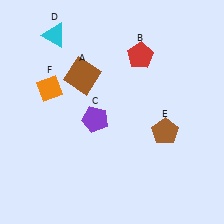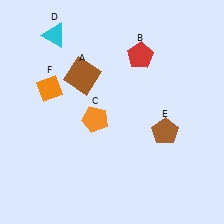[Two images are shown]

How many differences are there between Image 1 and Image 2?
There is 1 difference between the two images.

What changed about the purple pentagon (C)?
In Image 1, C is purple. In Image 2, it changed to orange.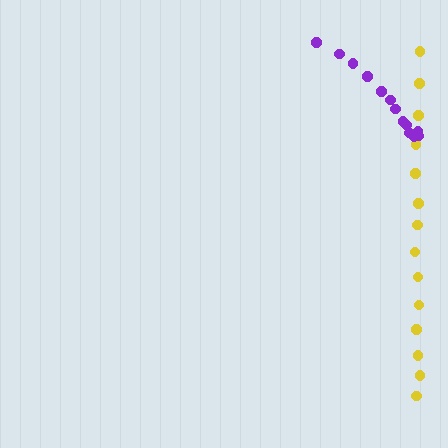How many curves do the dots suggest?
There are 2 distinct paths.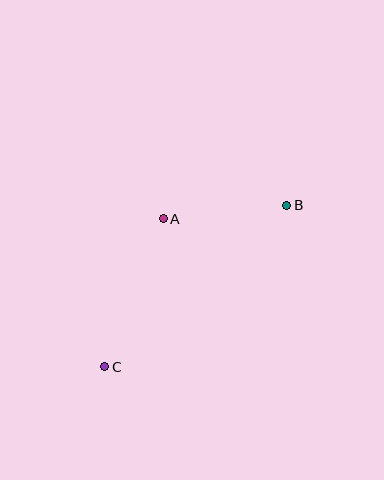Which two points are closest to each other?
Points A and B are closest to each other.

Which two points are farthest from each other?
Points B and C are farthest from each other.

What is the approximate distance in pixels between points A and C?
The distance between A and C is approximately 159 pixels.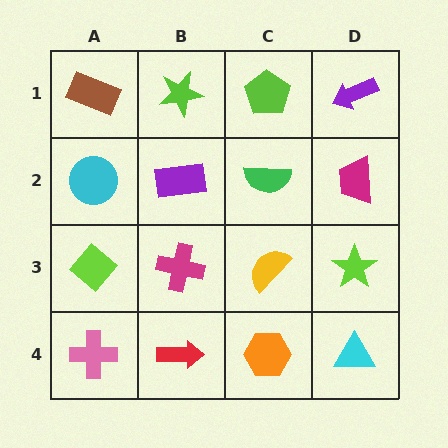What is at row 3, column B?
A magenta cross.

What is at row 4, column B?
A red arrow.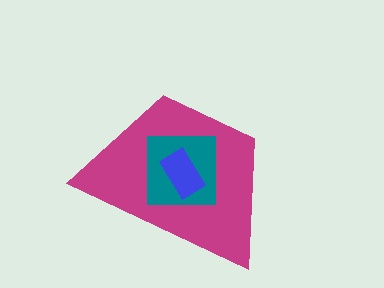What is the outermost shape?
The magenta trapezoid.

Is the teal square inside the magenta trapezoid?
Yes.